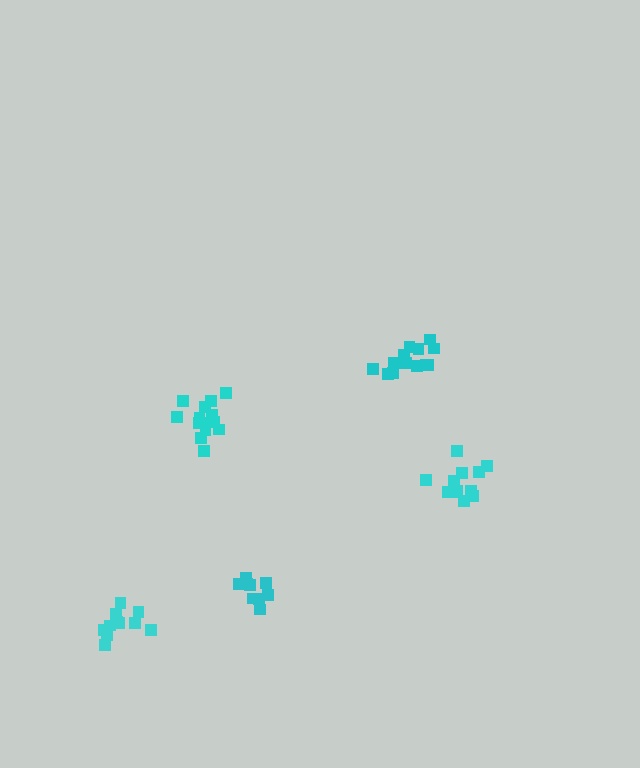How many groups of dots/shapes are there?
There are 5 groups.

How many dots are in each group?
Group 1: 12 dots, Group 2: 14 dots, Group 3: 11 dots, Group 4: 9 dots, Group 5: 14 dots (60 total).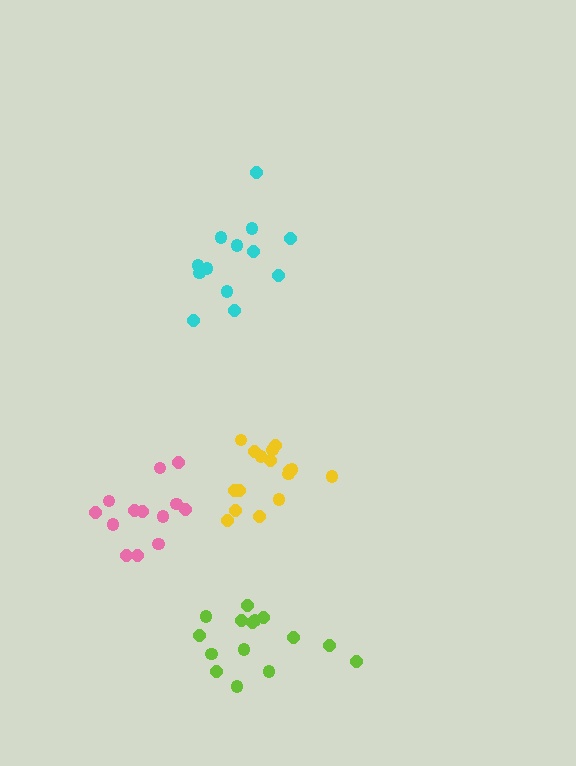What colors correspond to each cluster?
The clusters are colored: lime, pink, cyan, yellow.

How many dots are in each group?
Group 1: 15 dots, Group 2: 13 dots, Group 3: 13 dots, Group 4: 16 dots (57 total).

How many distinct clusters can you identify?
There are 4 distinct clusters.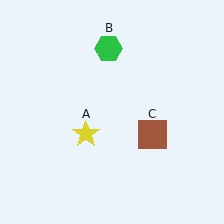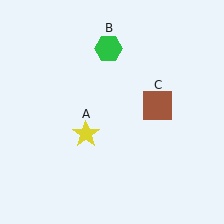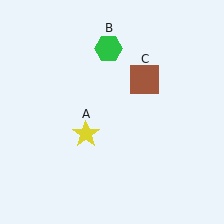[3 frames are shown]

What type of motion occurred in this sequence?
The brown square (object C) rotated counterclockwise around the center of the scene.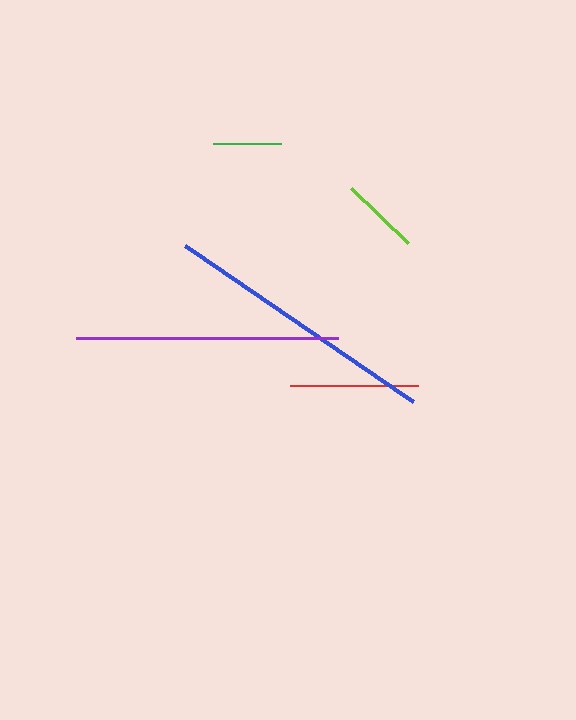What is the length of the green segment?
The green segment is approximately 69 pixels long.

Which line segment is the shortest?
The green line is the shortest at approximately 69 pixels.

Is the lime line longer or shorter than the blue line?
The blue line is longer than the lime line.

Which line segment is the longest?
The blue line is the longest at approximately 276 pixels.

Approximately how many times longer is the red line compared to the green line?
The red line is approximately 1.9 times the length of the green line.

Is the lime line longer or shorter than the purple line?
The purple line is longer than the lime line.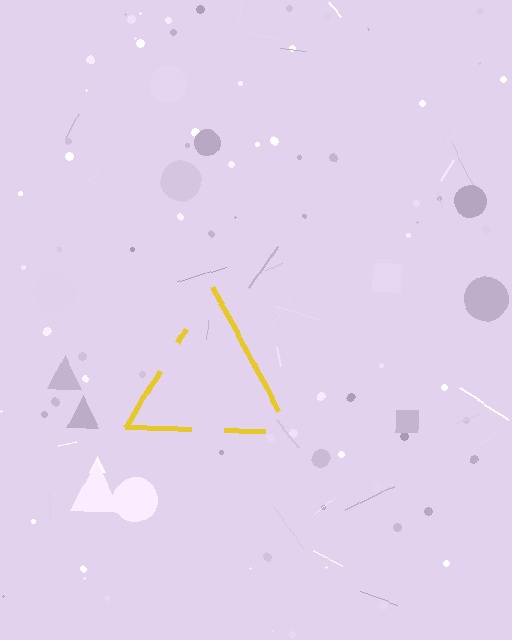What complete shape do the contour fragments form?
The contour fragments form a triangle.